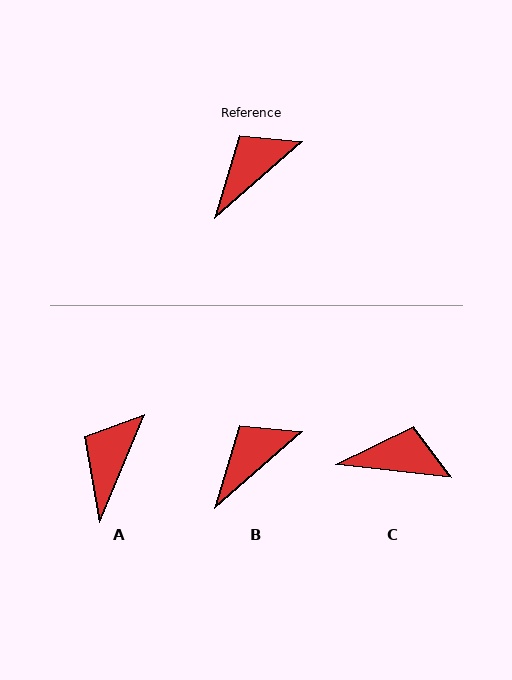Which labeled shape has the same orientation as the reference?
B.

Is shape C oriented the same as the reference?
No, it is off by about 48 degrees.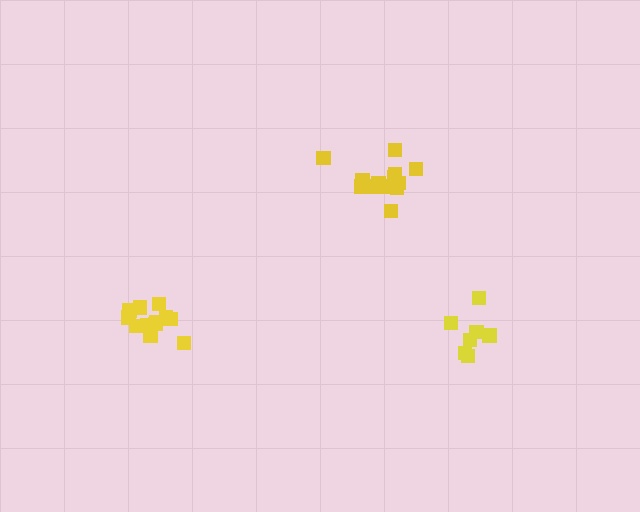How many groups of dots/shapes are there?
There are 3 groups.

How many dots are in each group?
Group 1: 7 dots, Group 2: 12 dots, Group 3: 13 dots (32 total).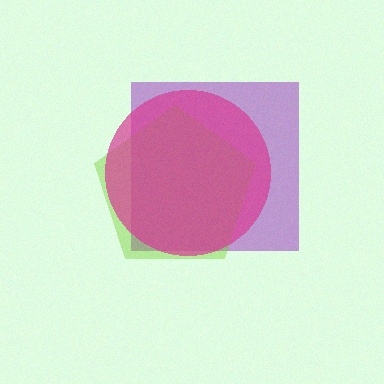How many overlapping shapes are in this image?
There are 3 overlapping shapes in the image.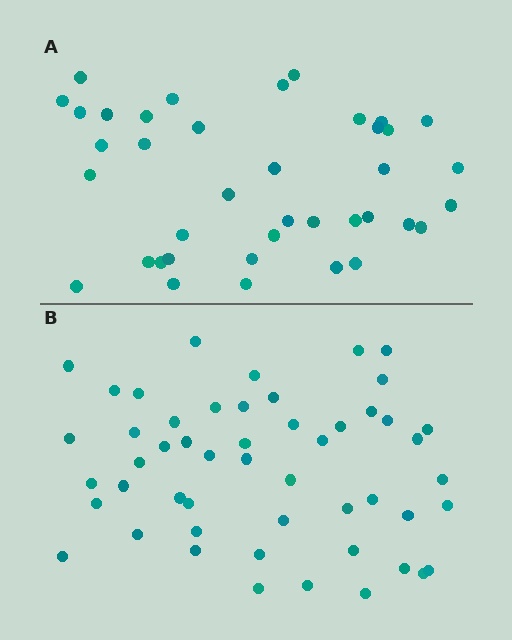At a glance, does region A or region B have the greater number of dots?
Region B (the bottom region) has more dots.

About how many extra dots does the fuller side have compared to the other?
Region B has roughly 12 or so more dots than region A.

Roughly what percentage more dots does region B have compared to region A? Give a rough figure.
About 30% more.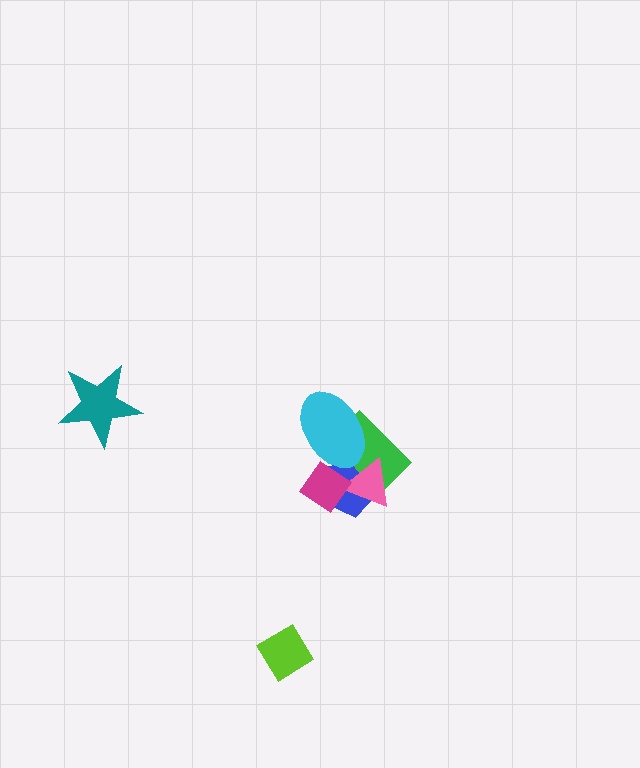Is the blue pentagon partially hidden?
Yes, it is partially covered by another shape.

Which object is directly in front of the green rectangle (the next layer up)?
The pink triangle is directly in front of the green rectangle.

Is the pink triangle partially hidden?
Yes, it is partially covered by another shape.